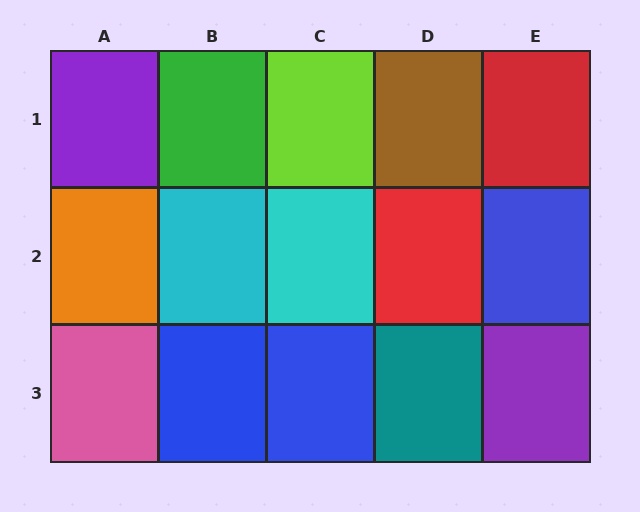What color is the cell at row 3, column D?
Teal.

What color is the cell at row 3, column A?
Pink.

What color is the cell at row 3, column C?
Blue.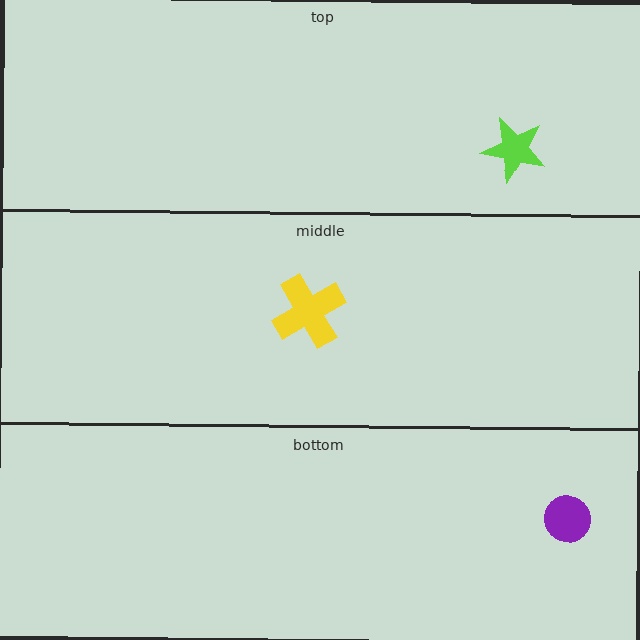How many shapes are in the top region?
1.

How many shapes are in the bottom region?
1.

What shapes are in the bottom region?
The purple circle.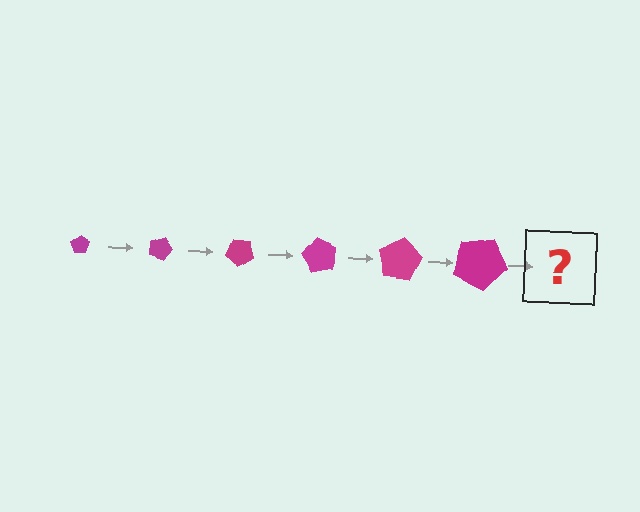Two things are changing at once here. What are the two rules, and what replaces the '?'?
The two rules are that the pentagon grows larger each step and it rotates 20 degrees each step. The '?' should be a pentagon, larger than the previous one and rotated 120 degrees from the start.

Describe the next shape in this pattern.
It should be a pentagon, larger than the previous one and rotated 120 degrees from the start.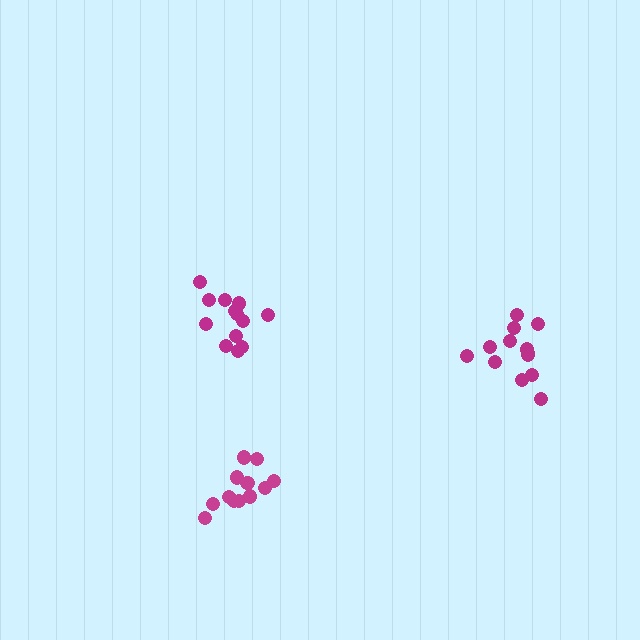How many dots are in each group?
Group 1: 14 dots, Group 2: 13 dots, Group 3: 12 dots (39 total).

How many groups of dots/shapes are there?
There are 3 groups.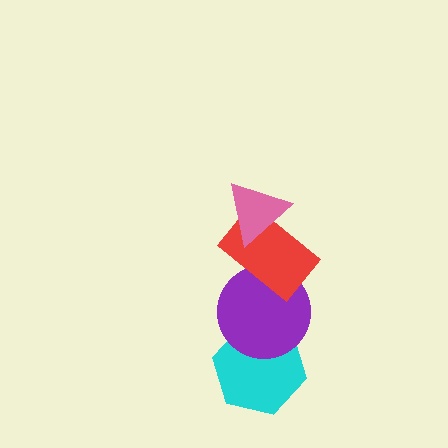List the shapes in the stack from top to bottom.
From top to bottom: the pink triangle, the red rectangle, the purple circle, the cyan hexagon.